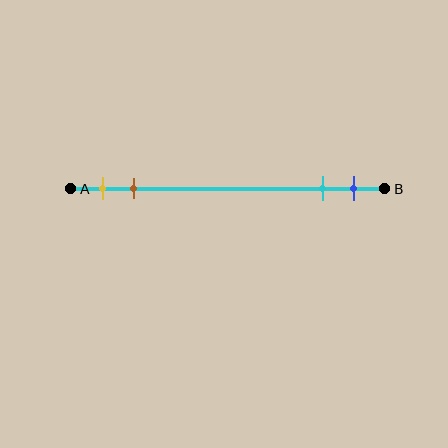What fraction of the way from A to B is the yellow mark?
The yellow mark is approximately 10% (0.1) of the way from A to B.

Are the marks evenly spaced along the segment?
No, the marks are not evenly spaced.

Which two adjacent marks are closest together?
The cyan and blue marks are the closest adjacent pair.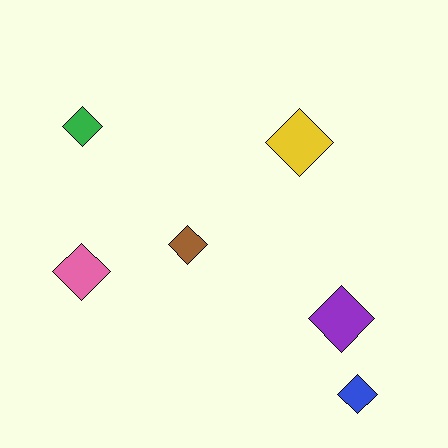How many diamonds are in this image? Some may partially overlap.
There are 6 diamonds.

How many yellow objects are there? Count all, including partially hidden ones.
There is 1 yellow object.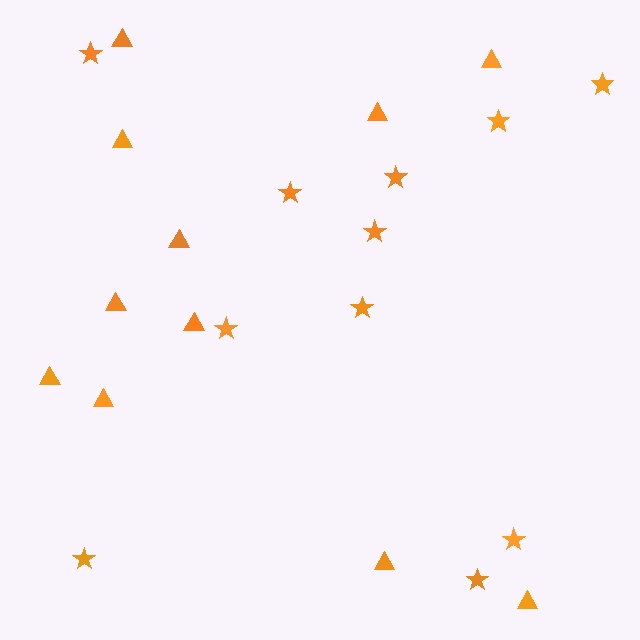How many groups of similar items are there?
There are 2 groups: one group of stars (11) and one group of triangles (11).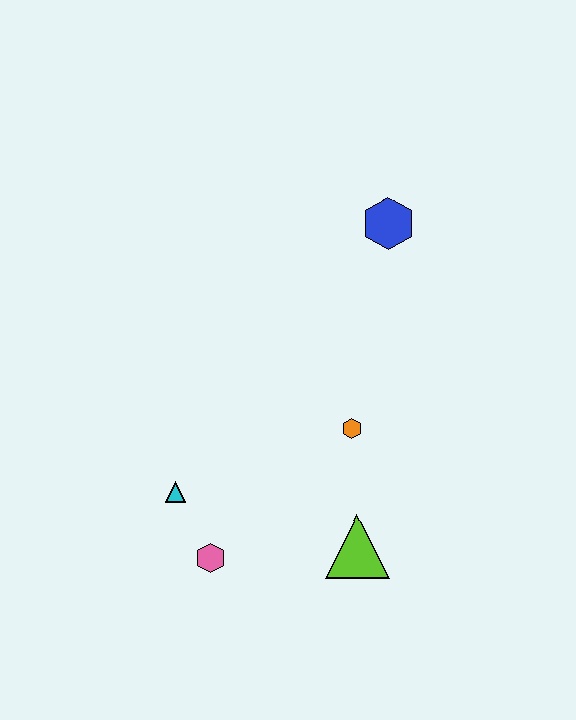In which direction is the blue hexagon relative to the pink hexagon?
The blue hexagon is above the pink hexagon.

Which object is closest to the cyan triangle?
The pink hexagon is closest to the cyan triangle.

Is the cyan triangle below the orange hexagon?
Yes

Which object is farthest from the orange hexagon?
The blue hexagon is farthest from the orange hexagon.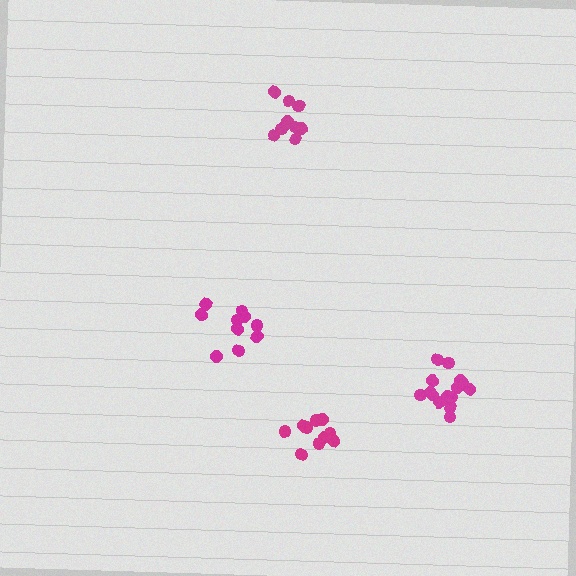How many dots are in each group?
Group 1: 10 dots, Group 2: 10 dots, Group 3: 15 dots, Group 4: 11 dots (46 total).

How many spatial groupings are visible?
There are 4 spatial groupings.